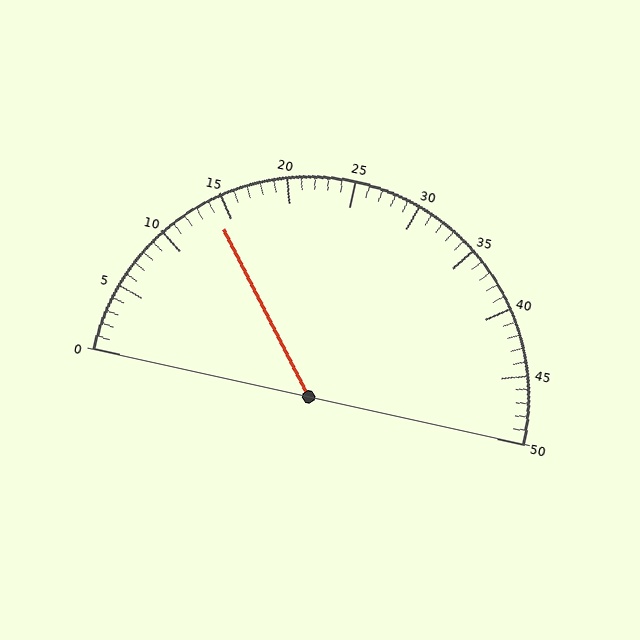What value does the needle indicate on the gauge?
The needle indicates approximately 14.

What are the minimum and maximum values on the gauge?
The gauge ranges from 0 to 50.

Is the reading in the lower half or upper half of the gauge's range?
The reading is in the lower half of the range (0 to 50).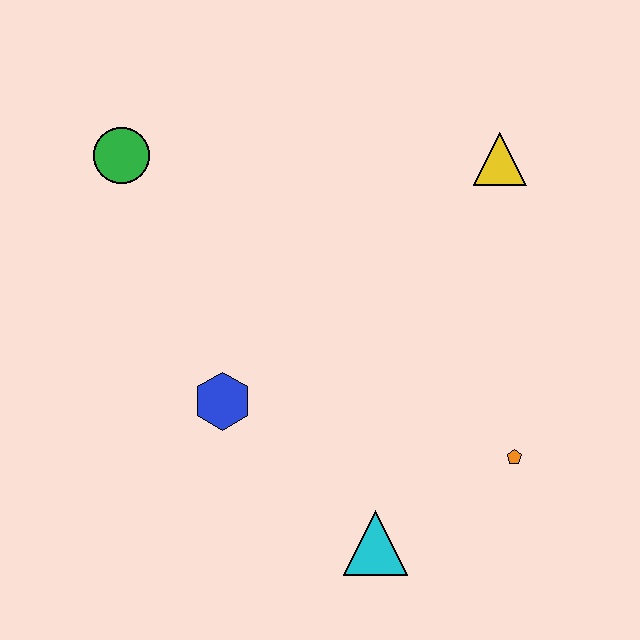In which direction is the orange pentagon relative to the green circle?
The orange pentagon is to the right of the green circle.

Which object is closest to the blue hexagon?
The cyan triangle is closest to the blue hexagon.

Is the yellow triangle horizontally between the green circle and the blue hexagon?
No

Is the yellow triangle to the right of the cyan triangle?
Yes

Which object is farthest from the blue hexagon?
The yellow triangle is farthest from the blue hexagon.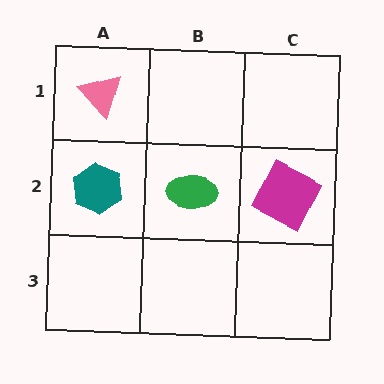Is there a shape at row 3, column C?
No, that cell is empty.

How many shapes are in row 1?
1 shape.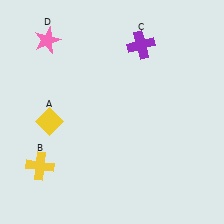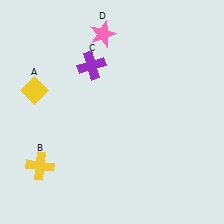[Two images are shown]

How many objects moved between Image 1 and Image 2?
3 objects moved between the two images.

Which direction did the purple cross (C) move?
The purple cross (C) moved left.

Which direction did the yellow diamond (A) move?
The yellow diamond (A) moved up.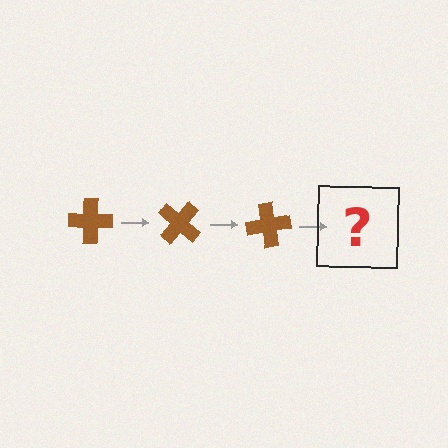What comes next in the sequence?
The next element should be a brown cross rotated 120 degrees.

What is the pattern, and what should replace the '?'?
The pattern is that the cross rotates 40 degrees each step. The '?' should be a brown cross rotated 120 degrees.